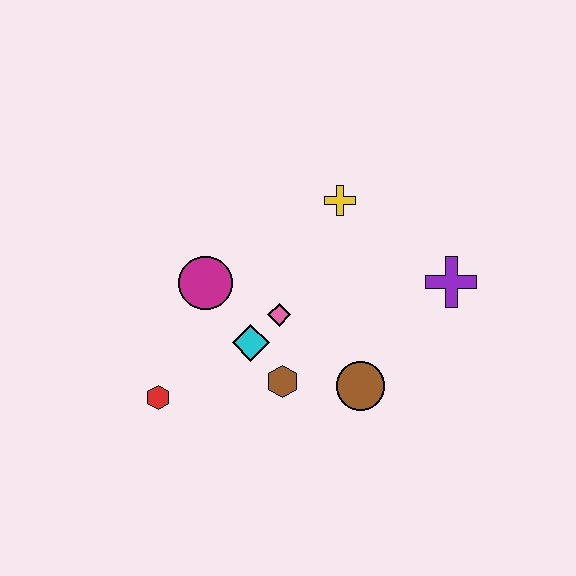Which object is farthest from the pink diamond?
The purple cross is farthest from the pink diamond.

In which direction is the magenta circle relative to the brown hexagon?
The magenta circle is above the brown hexagon.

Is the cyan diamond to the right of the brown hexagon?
No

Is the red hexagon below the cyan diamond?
Yes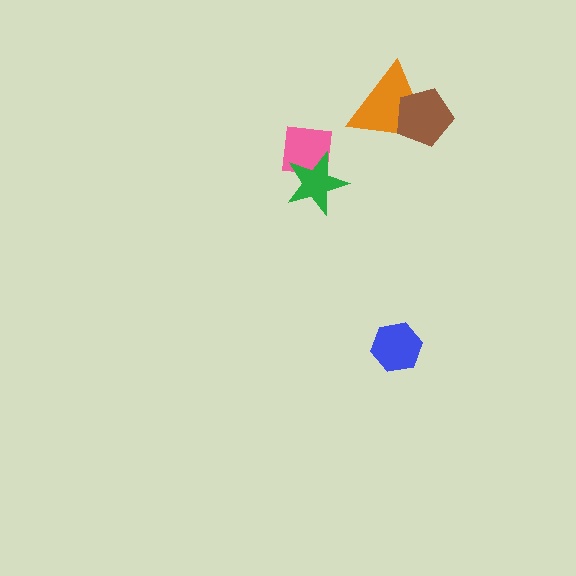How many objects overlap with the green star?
1 object overlaps with the green star.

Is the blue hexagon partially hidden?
No, no other shape covers it.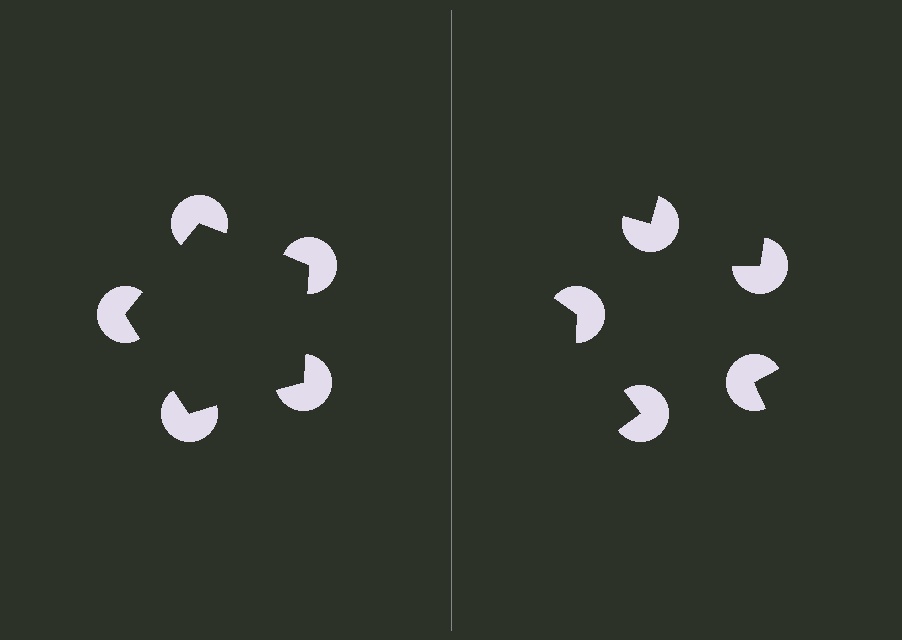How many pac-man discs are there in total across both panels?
10 — 5 on each side.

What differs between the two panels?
The pac-man discs are positioned identically on both sides; only the wedge orientations differ. On the left they align to a pentagon; on the right they are misaligned.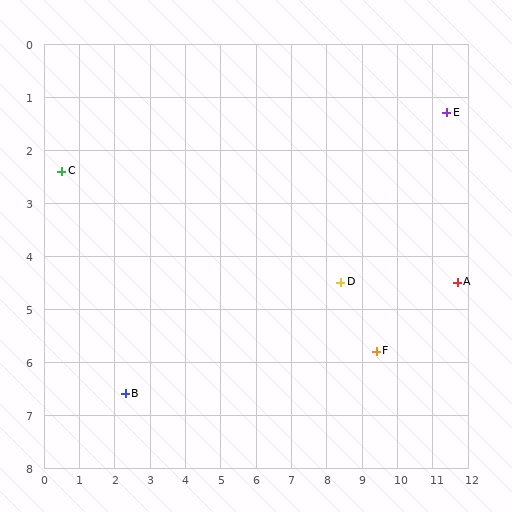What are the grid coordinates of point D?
Point D is at approximately (8.4, 4.5).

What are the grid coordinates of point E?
Point E is at approximately (11.4, 1.3).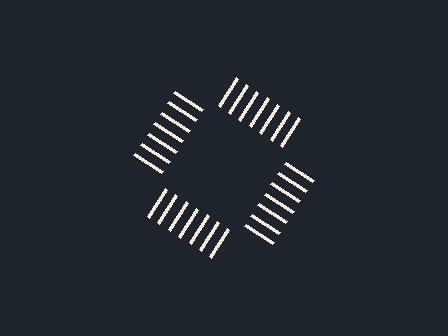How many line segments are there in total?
28 — 7 along each of the 4 edges.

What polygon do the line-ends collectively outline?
An illusory square — the line segments terminate on its edges but no continuous stroke is drawn.